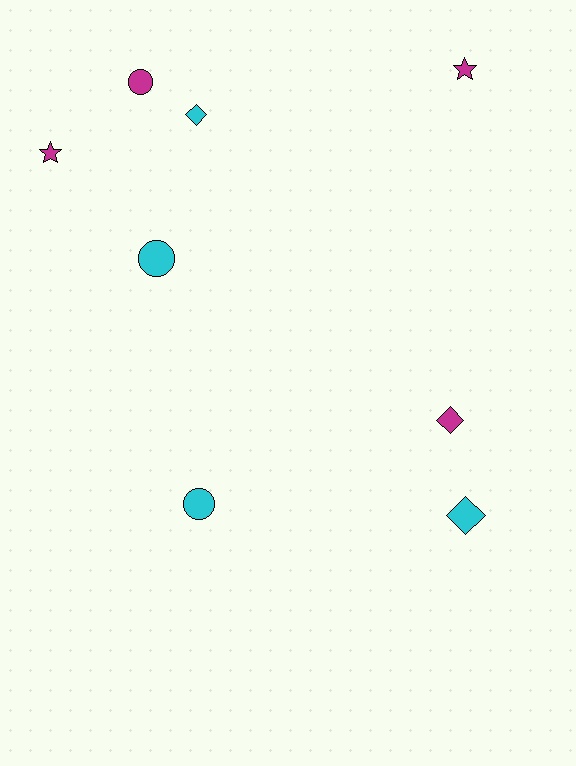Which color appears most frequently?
Magenta, with 4 objects.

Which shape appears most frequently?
Circle, with 3 objects.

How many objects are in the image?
There are 8 objects.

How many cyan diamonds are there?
There are 2 cyan diamonds.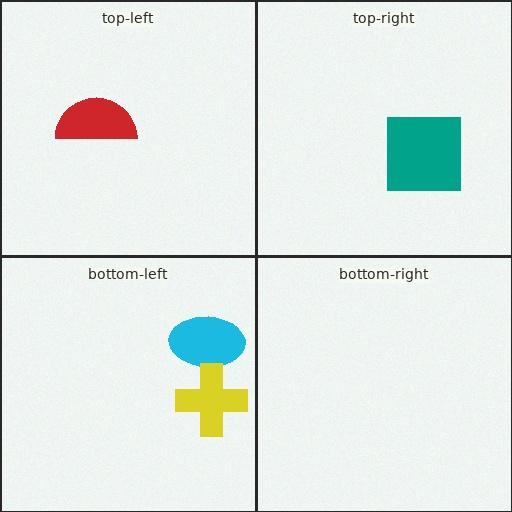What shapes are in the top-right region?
The teal square.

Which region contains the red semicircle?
The top-left region.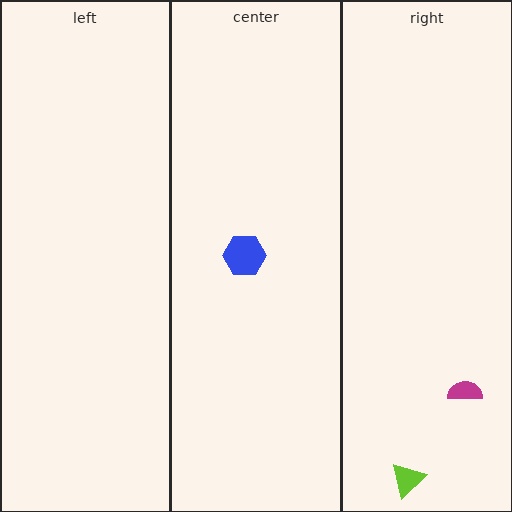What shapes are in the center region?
The blue hexagon.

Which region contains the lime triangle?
The right region.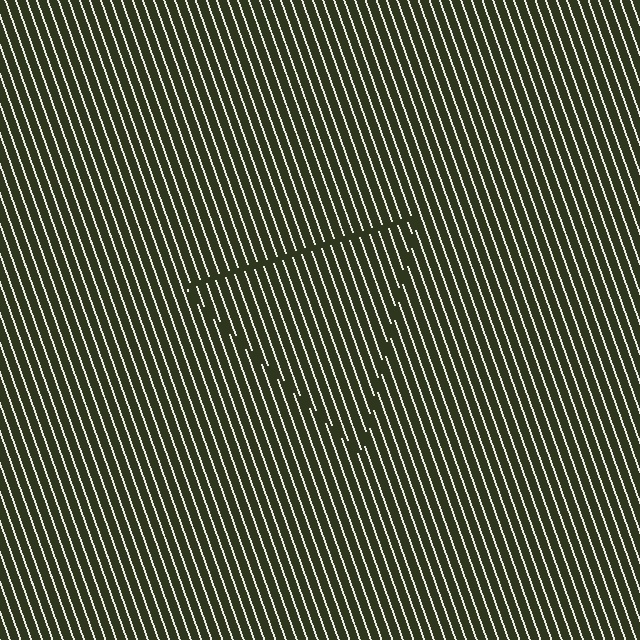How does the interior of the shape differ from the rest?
The interior of the shape contains the same grating, shifted by half a period — the contour is defined by the phase discontinuity where line-ends from the inner and outer gratings abut.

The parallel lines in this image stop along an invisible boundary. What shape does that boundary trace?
An illusory triangle. The interior of the shape contains the same grating, shifted by half a period — the contour is defined by the phase discontinuity where line-ends from the inner and outer gratings abut.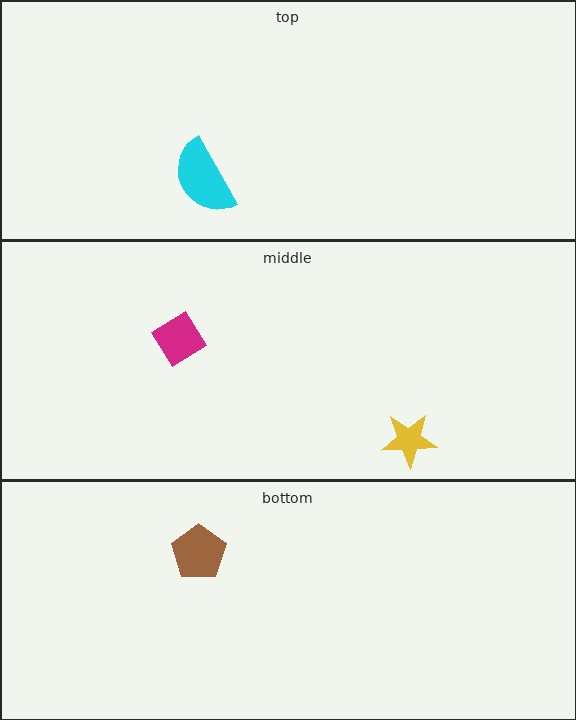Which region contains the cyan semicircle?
The top region.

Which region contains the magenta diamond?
The middle region.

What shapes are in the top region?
The cyan semicircle.